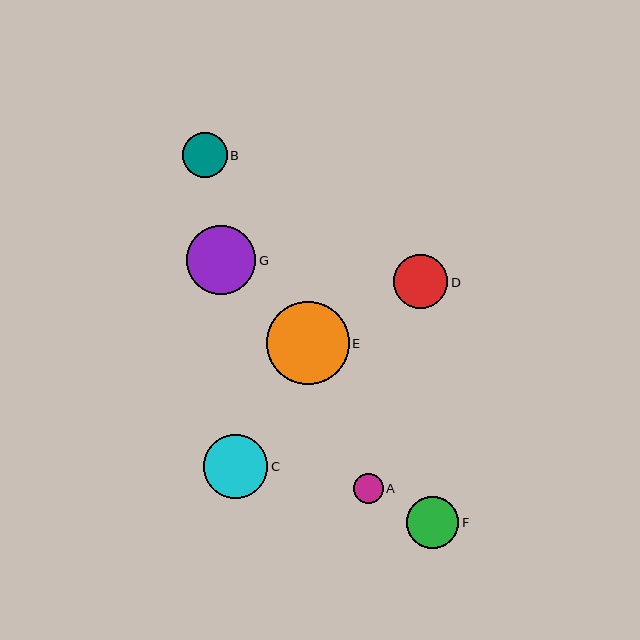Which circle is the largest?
Circle E is the largest with a size of approximately 82 pixels.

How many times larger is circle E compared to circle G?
Circle E is approximately 1.2 times the size of circle G.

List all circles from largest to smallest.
From largest to smallest: E, G, C, D, F, B, A.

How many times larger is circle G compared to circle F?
Circle G is approximately 1.3 times the size of circle F.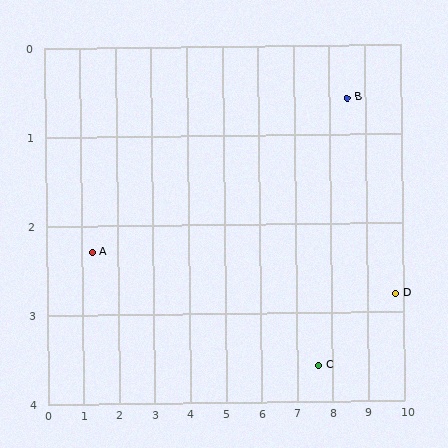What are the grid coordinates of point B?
Point B is at approximately (8.5, 0.6).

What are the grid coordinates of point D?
Point D is at approximately (9.8, 2.8).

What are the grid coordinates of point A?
Point A is at approximately (1.3, 2.3).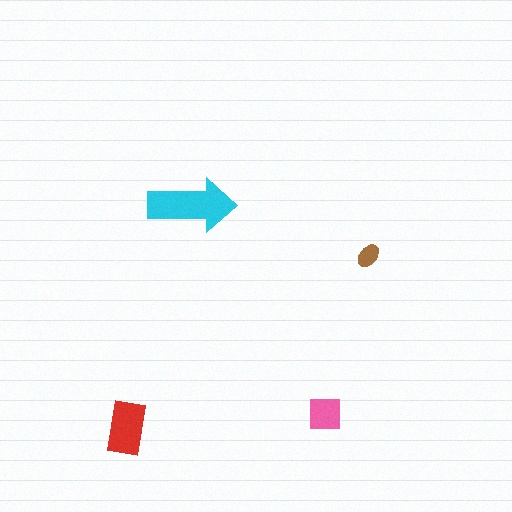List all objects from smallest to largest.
The brown ellipse, the pink square, the red rectangle, the cyan arrow.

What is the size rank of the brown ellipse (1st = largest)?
4th.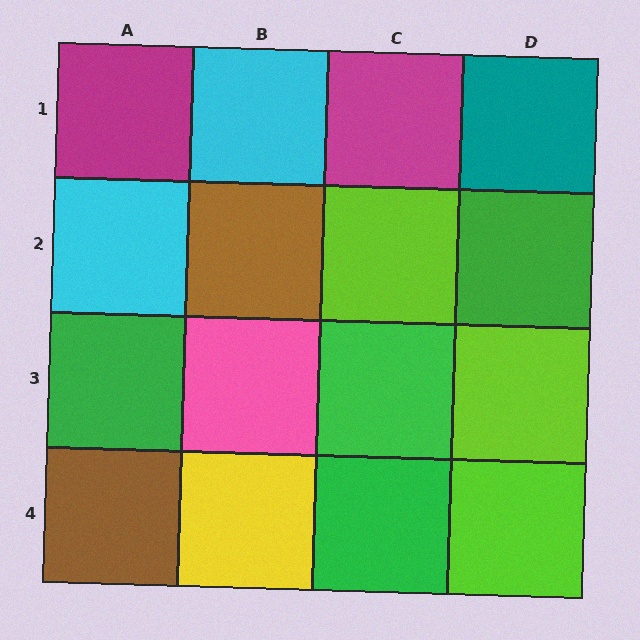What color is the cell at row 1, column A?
Magenta.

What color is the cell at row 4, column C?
Green.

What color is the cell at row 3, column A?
Green.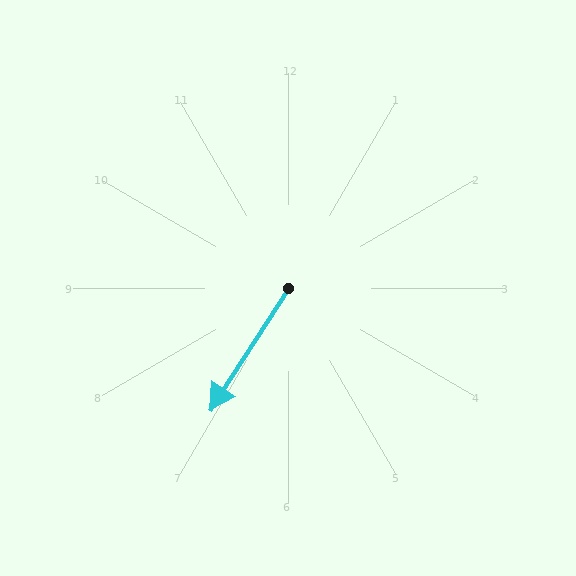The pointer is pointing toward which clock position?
Roughly 7 o'clock.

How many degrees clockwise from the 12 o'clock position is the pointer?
Approximately 213 degrees.